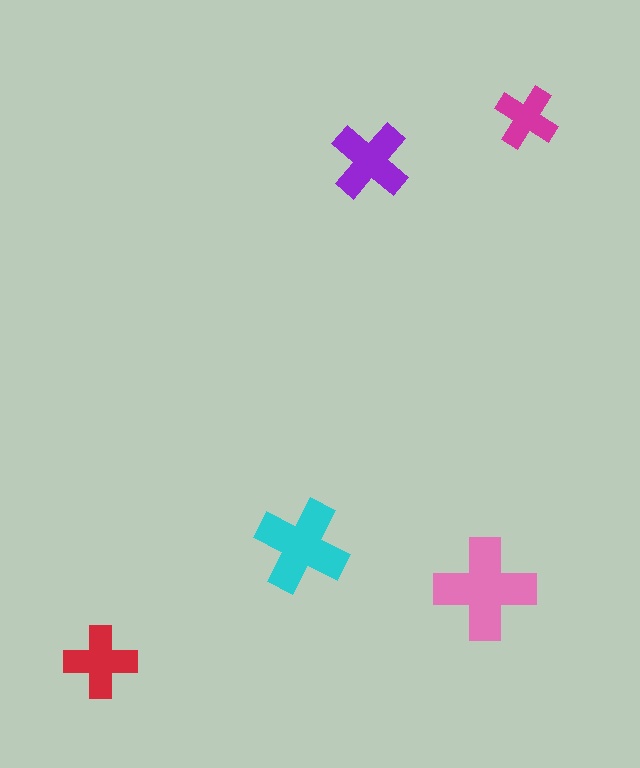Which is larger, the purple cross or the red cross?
The purple one.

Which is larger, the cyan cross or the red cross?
The cyan one.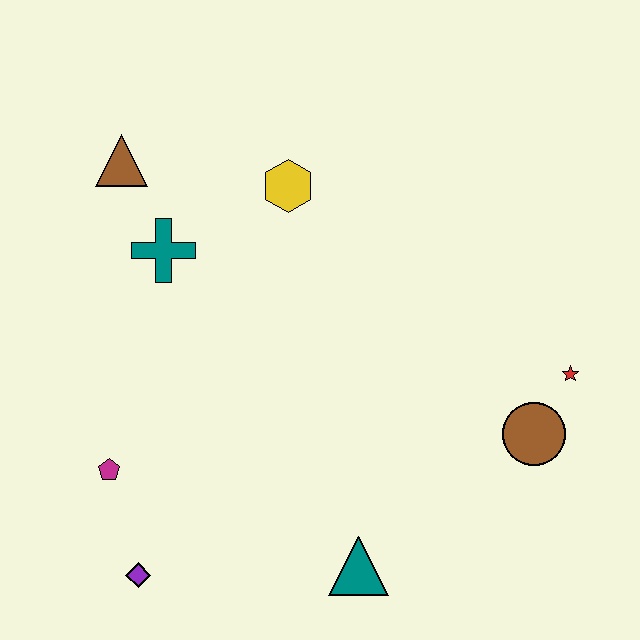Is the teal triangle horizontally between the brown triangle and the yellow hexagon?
No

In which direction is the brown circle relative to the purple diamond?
The brown circle is to the right of the purple diamond.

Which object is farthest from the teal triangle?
The brown triangle is farthest from the teal triangle.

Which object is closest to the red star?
The brown circle is closest to the red star.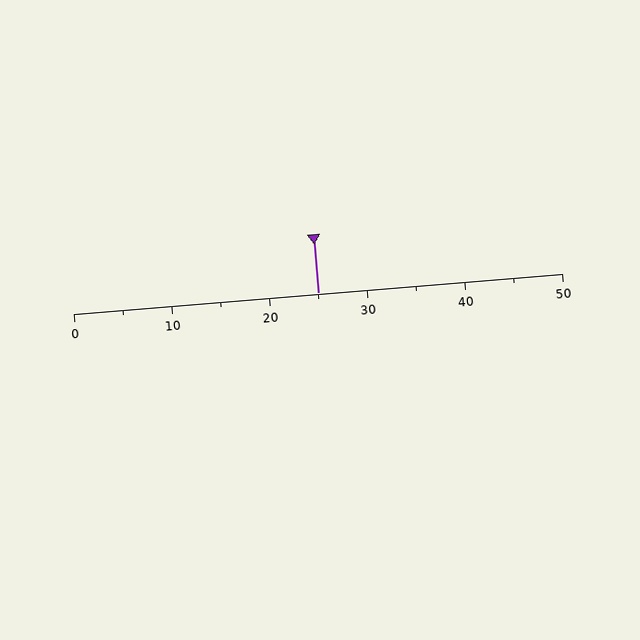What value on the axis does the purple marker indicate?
The marker indicates approximately 25.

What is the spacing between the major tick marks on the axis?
The major ticks are spaced 10 apart.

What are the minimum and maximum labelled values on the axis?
The axis runs from 0 to 50.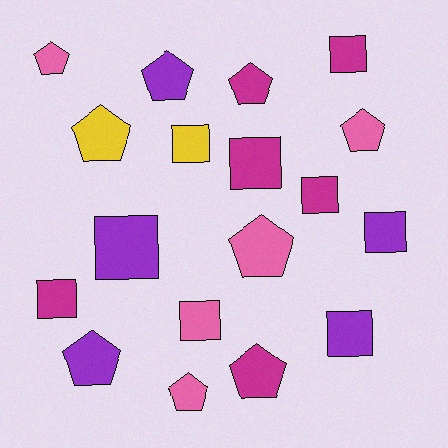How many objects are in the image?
There are 18 objects.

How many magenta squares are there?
There are 4 magenta squares.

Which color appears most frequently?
Magenta, with 6 objects.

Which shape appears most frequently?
Pentagon, with 9 objects.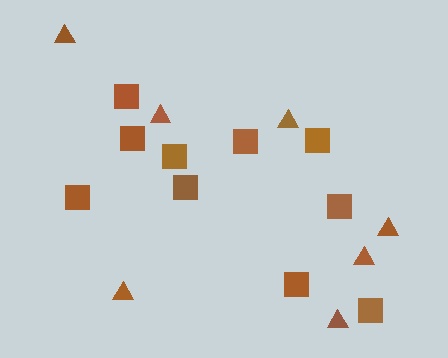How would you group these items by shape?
There are 2 groups: one group of squares (10) and one group of triangles (7).